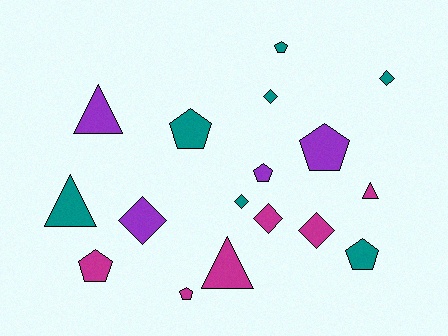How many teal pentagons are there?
There are 3 teal pentagons.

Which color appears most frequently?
Teal, with 7 objects.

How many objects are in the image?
There are 17 objects.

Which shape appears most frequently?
Pentagon, with 7 objects.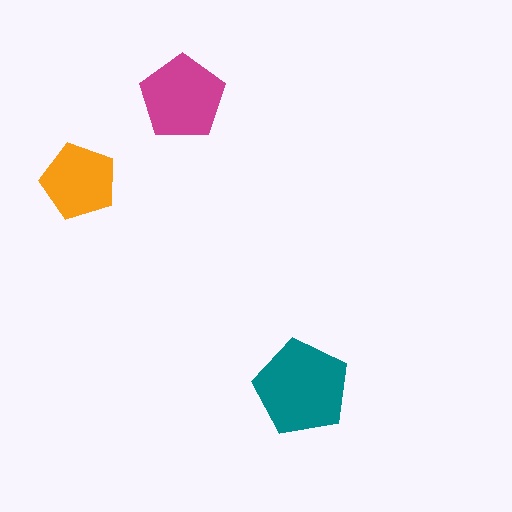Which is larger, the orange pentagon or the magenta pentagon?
The magenta one.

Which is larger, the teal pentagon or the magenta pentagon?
The teal one.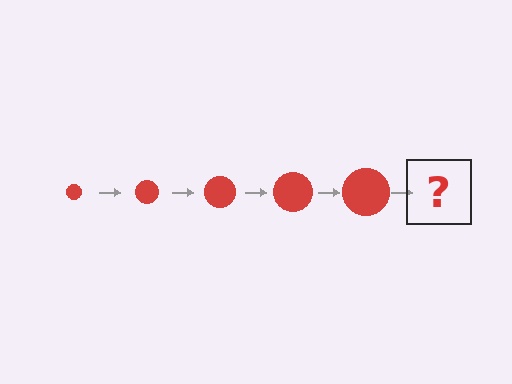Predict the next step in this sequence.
The next step is a red circle, larger than the previous one.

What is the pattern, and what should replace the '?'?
The pattern is that the circle gets progressively larger each step. The '?' should be a red circle, larger than the previous one.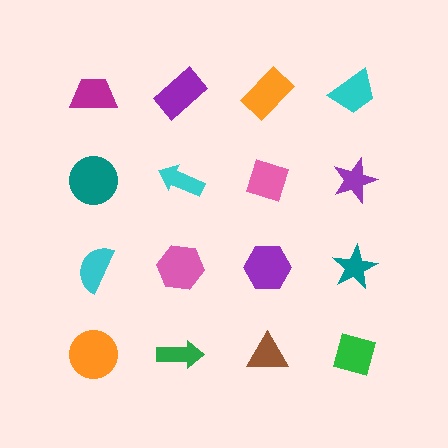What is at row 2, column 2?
A cyan arrow.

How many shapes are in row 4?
4 shapes.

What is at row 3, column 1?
A cyan semicircle.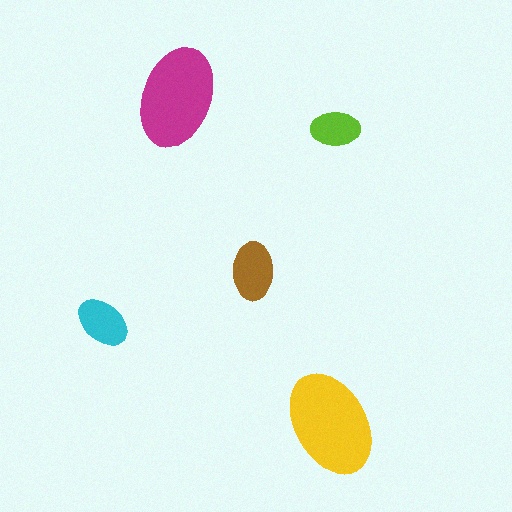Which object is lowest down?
The yellow ellipse is bottommost.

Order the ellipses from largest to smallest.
the yellow one, the magenta one, the brown one, the cyan one, the lime one.